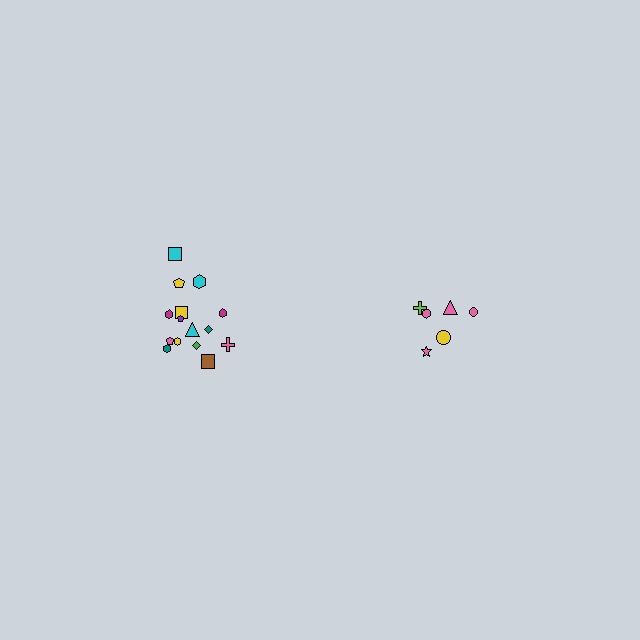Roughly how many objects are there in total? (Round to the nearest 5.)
Roughly 20 objects in total.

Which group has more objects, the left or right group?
The left group.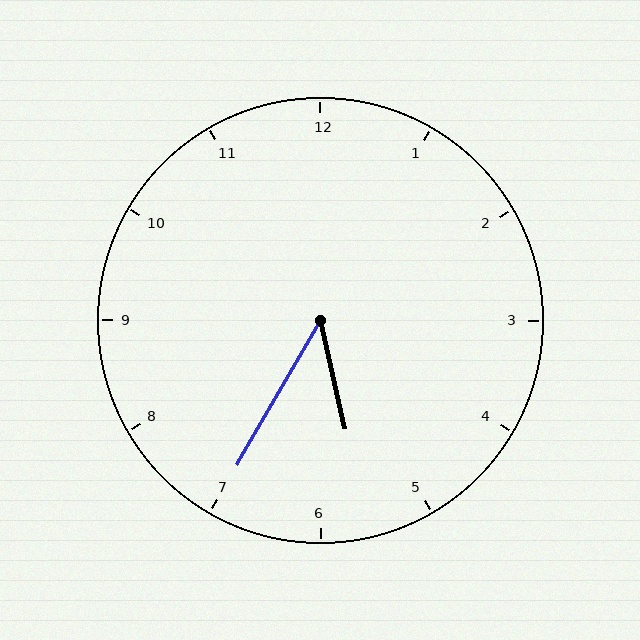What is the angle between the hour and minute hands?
Approximately 42 degrees.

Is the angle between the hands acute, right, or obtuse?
It is acute.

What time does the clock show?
5:35.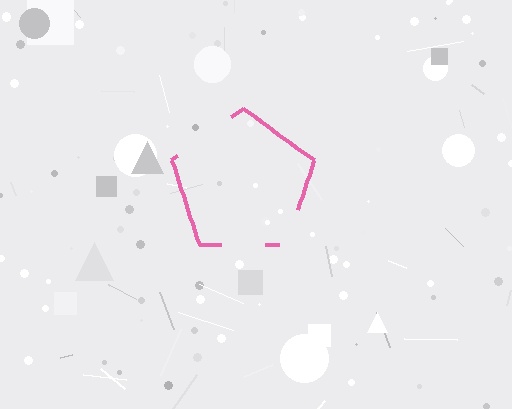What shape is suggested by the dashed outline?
The dashed outline suggests a pentagon.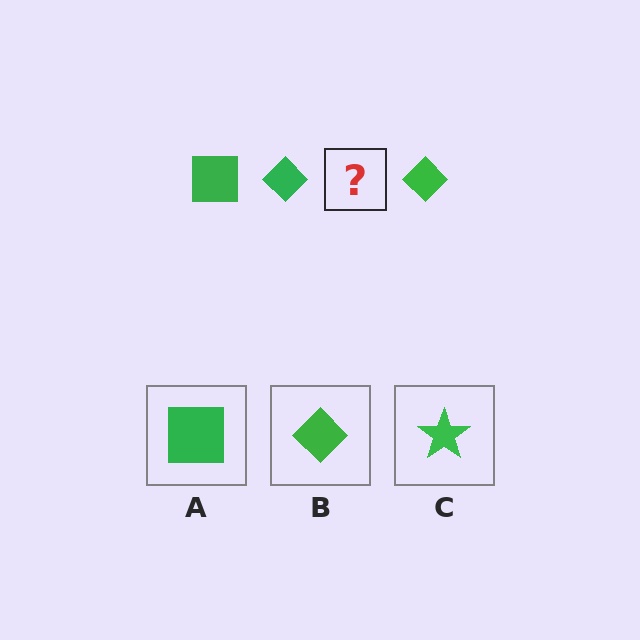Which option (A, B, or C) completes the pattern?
A.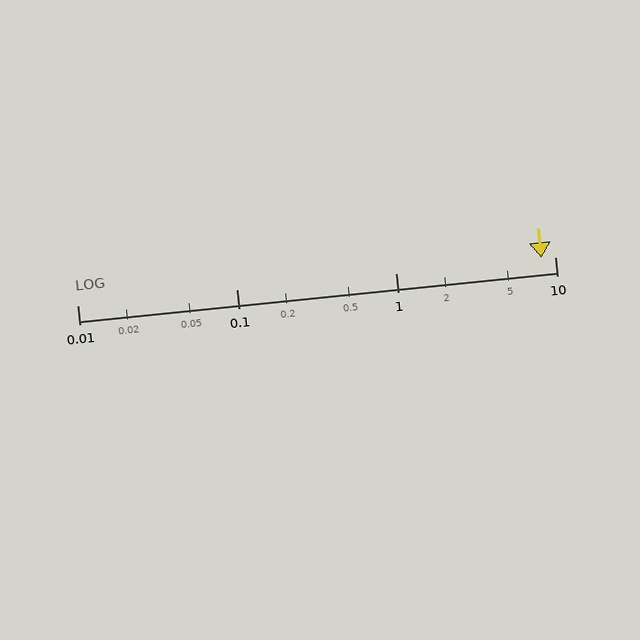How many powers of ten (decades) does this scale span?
The scale spans 3 decades, from 0.01 to 10.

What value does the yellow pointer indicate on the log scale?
The pointer indicates approximately 8.2.